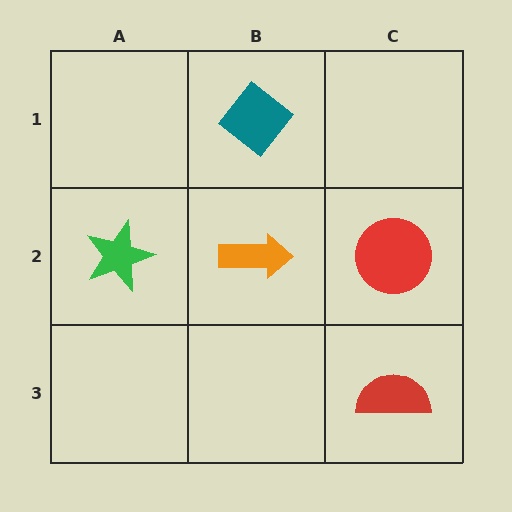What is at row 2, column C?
A red circle.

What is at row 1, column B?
A teal diamond.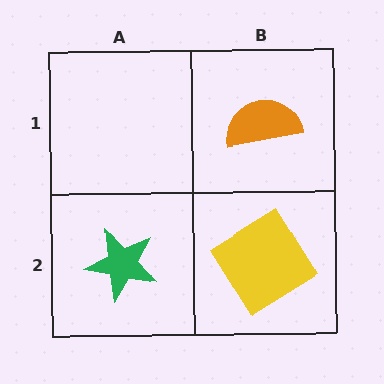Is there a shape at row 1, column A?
No, that cell is empty.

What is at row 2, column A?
A green star.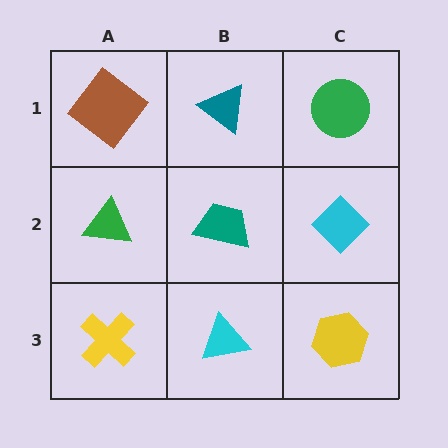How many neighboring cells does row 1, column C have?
2.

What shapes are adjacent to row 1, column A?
A green triangle (row 2, column A), a teal triangle (row 1, column B).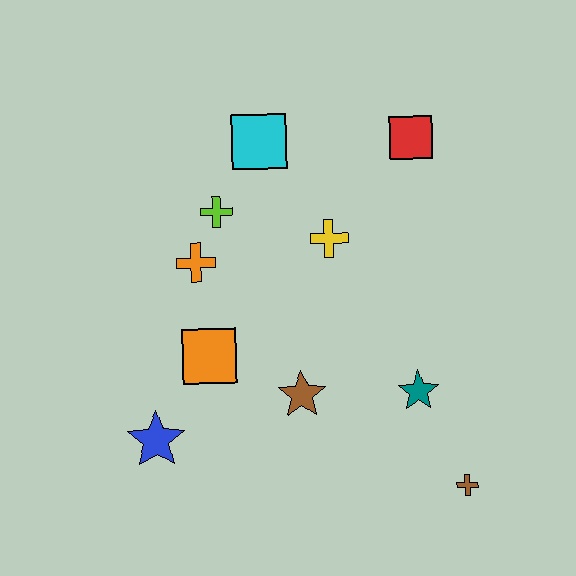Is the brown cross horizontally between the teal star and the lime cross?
No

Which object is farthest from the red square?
The blue star is farthest from the red square.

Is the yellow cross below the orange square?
No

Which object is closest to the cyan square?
The lime cross is closest to the cyan square.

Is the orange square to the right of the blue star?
Yes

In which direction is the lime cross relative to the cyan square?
The lime cross is below the cyan square.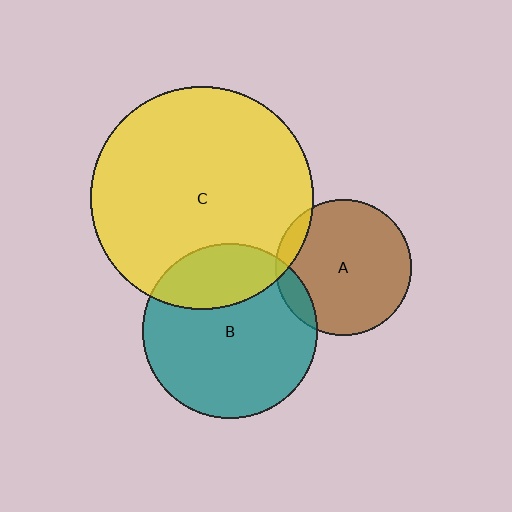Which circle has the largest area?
Circle C (yellow).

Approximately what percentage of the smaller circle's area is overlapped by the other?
Approximately 10%.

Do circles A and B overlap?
Yes.